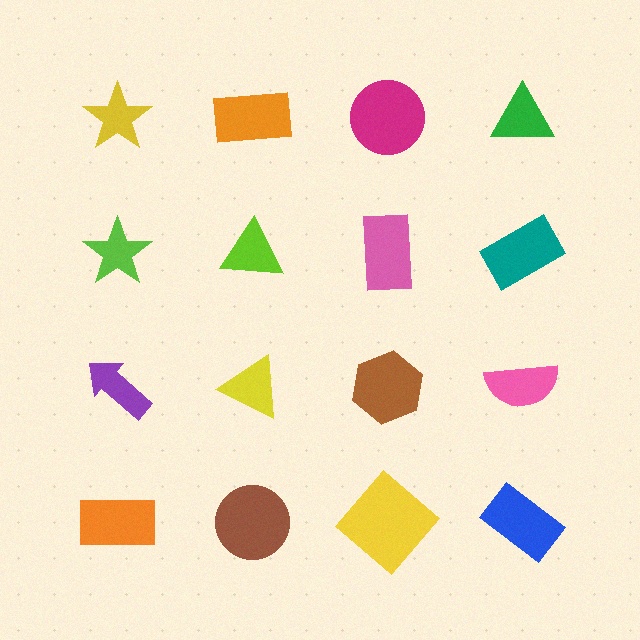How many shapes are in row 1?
4 shapes.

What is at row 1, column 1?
A yellow star.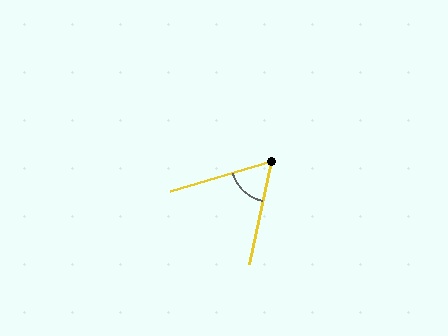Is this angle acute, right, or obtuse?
It is acute.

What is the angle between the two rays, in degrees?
Approximately 61 degrees.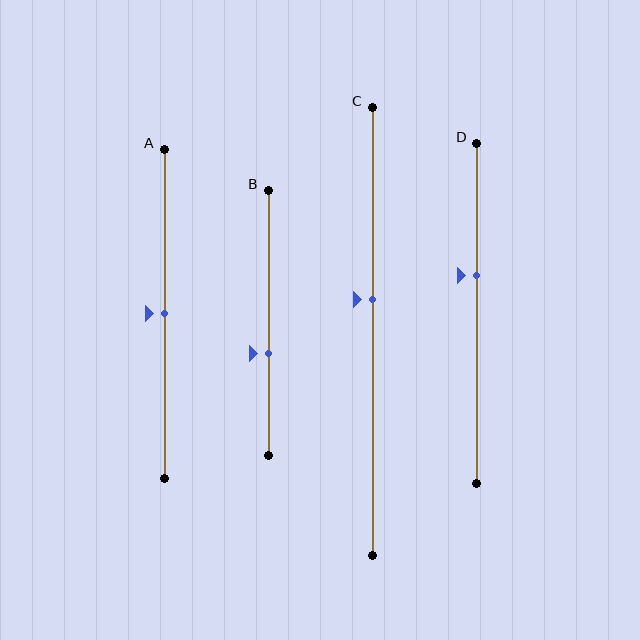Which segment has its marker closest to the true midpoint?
Segment A has its marker closest to the true midpoint.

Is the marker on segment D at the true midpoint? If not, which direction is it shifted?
No, the marker on segment D is shifted upward by about 11% of the segment length.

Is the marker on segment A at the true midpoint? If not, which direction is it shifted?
Yes, the marker on segment A is at the true midpoint.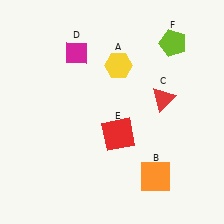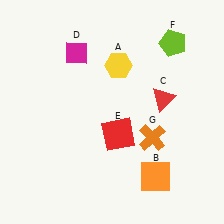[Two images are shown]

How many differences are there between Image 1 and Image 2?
There is 1 difference between the two images.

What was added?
An orange cross (G) was added in Image 2.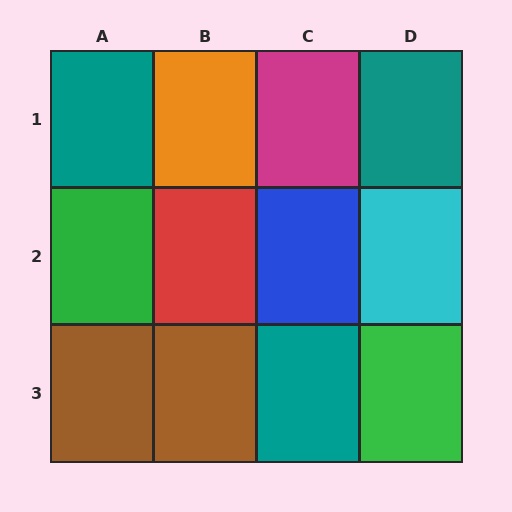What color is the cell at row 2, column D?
Cyan.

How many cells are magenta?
1 cell is magenta.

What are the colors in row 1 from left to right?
Teal, orange, magenta, teal.